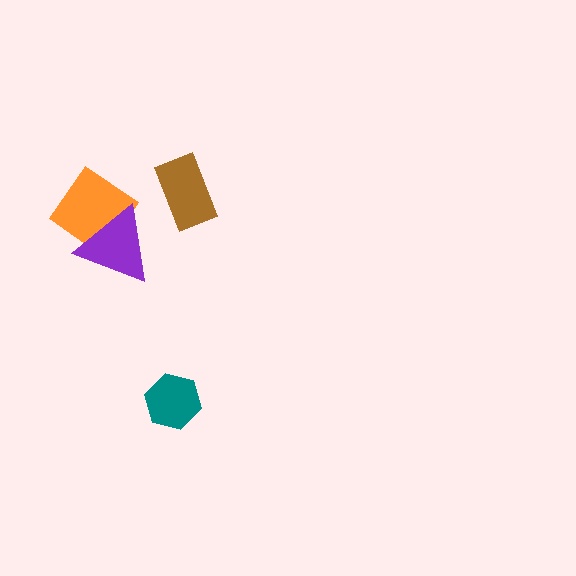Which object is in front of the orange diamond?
The purple triangle is in front of the orange diamond.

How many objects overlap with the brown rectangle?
0 objects overlap with the brown rectangle.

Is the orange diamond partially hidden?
Yes, it is partially covered by another shape.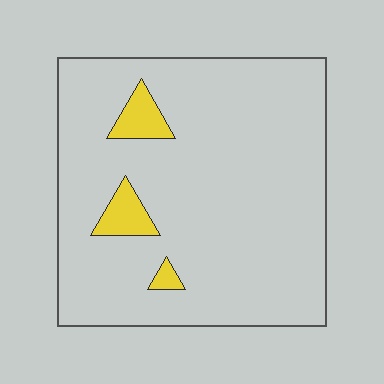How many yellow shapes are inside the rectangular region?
3.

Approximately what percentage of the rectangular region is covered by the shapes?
Approximately 5%.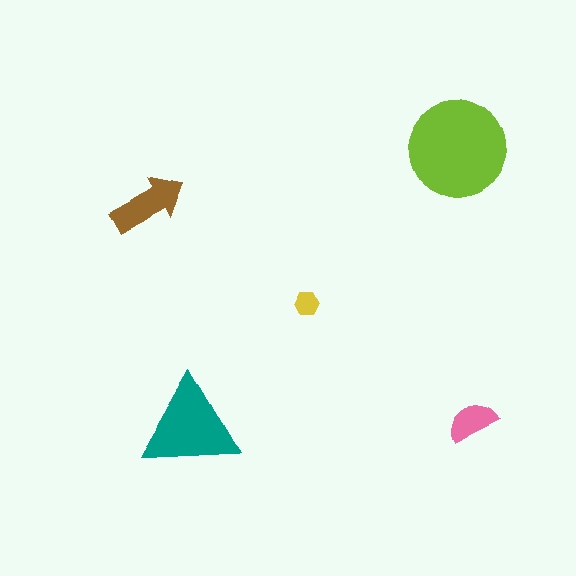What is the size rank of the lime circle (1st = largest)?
1st.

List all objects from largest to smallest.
The lime circle, the teal triangle, the brown arrow, the pink semicircle, the yellow hexagon.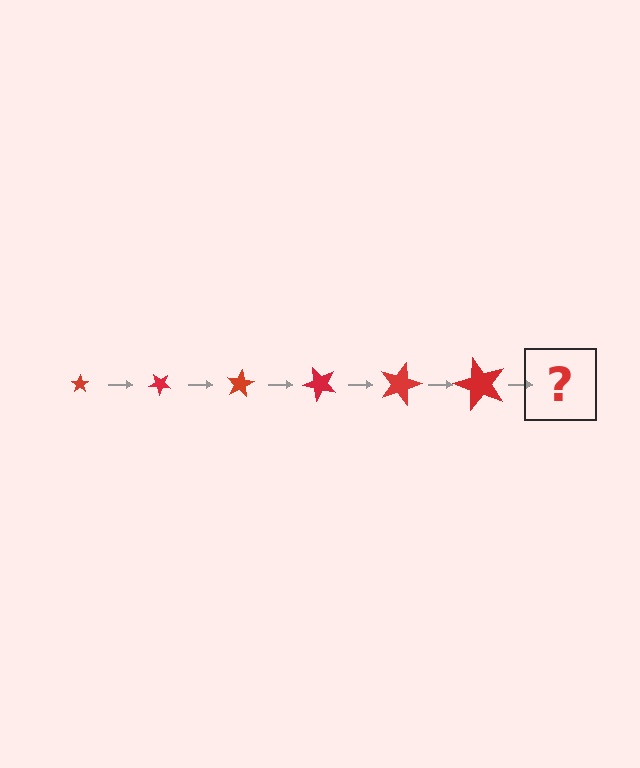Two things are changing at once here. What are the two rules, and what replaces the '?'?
The two rules are that the star grows larger each step and it rotates 40 degrees each step. The '?' should be a star, larger than the previous one and rotated 240 degrees from the start.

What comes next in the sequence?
The next element should be a star, larger than the previous one and rotated 240 degrees from the start.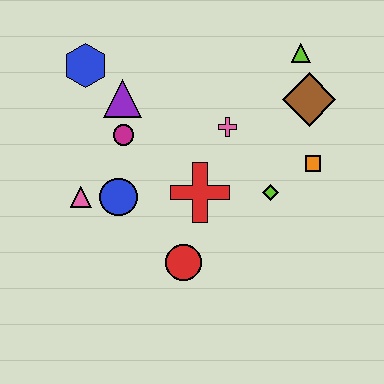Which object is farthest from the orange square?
The blue hexagon is farthest from the orange square.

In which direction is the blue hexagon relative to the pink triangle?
The blue hexagon is above the pink triangle.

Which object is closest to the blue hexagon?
The purple triangle is closest to the blue hexagon.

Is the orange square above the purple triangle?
No